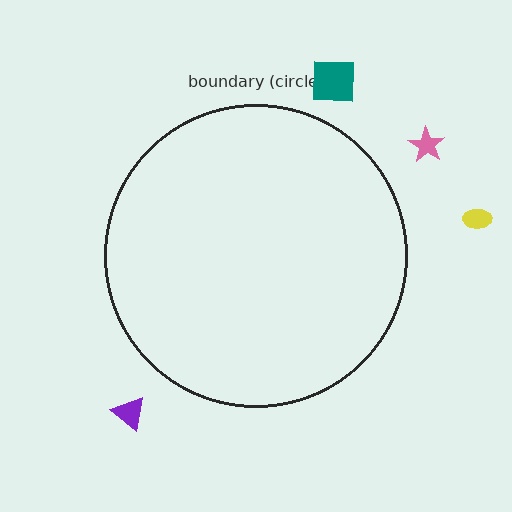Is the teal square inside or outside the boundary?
Outside.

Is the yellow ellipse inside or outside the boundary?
Outside.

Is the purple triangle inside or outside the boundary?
Outside.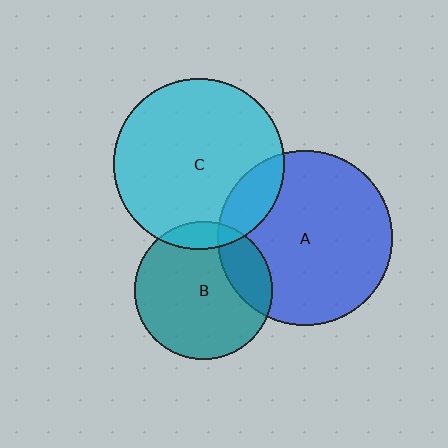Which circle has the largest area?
Circle A (blue).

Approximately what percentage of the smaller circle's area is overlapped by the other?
Approximately 15%.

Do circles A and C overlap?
Yes.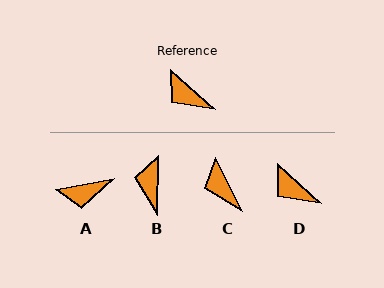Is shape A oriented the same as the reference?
No, it is off by about 52 degrees.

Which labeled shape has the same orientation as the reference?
D.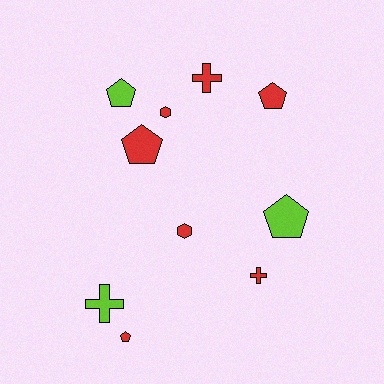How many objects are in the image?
There are 10 objects.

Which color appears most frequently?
Red, with 7 objects.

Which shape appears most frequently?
Pentagon, with 5 objects.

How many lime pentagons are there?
There are 2 lime pentagons.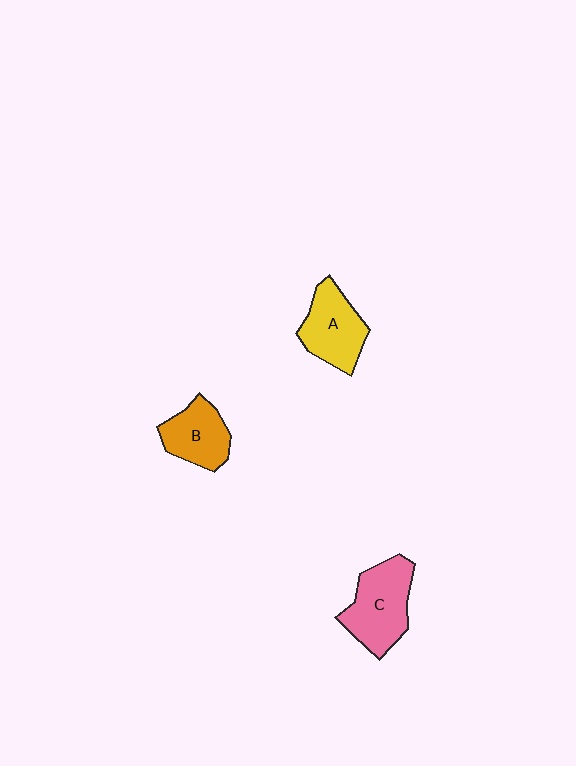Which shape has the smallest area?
Shape B (orange).